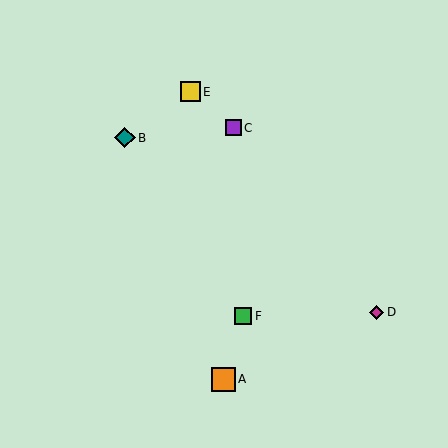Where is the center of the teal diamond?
The center of the teal diamond is at (125, 138).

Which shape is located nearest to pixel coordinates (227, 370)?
The orange square (labeled A) at (223, 379) is nearest to that location.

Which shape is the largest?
The orange square (labeled A) is the largest.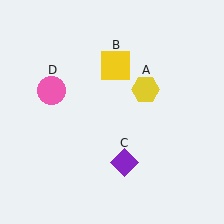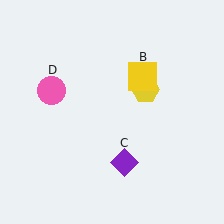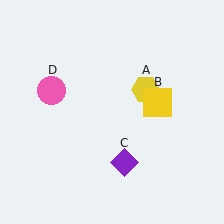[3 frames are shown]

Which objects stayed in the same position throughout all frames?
Yellow hexagon (object A) and purple diamond (object C) and pink circle (object D) remained stationary.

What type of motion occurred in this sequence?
The yellow square (object B) rotated clockwise around the center of the scene.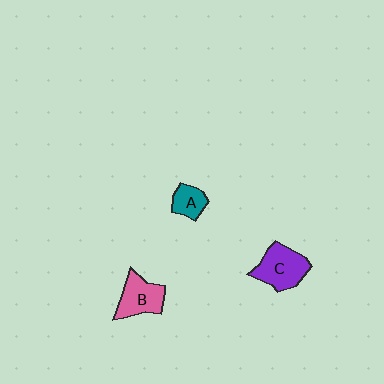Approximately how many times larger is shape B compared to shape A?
Approximately 1.6 times.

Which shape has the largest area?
Shape C (purple).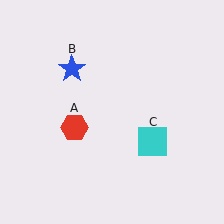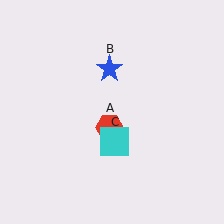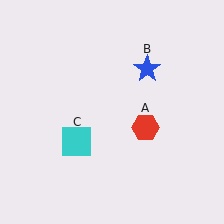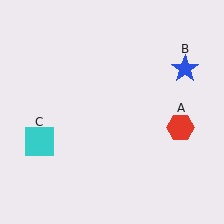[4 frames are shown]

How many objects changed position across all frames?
3 objects changed position: red hexagon (object A), blue star (object B), cyan square (object C).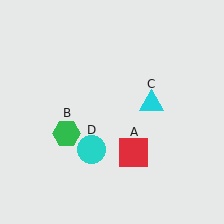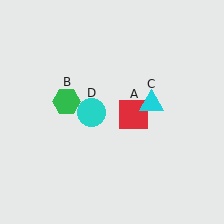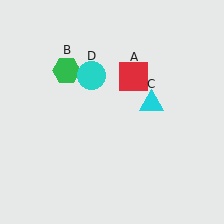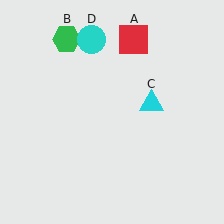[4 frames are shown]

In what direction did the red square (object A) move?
The red square (object A) moved up.